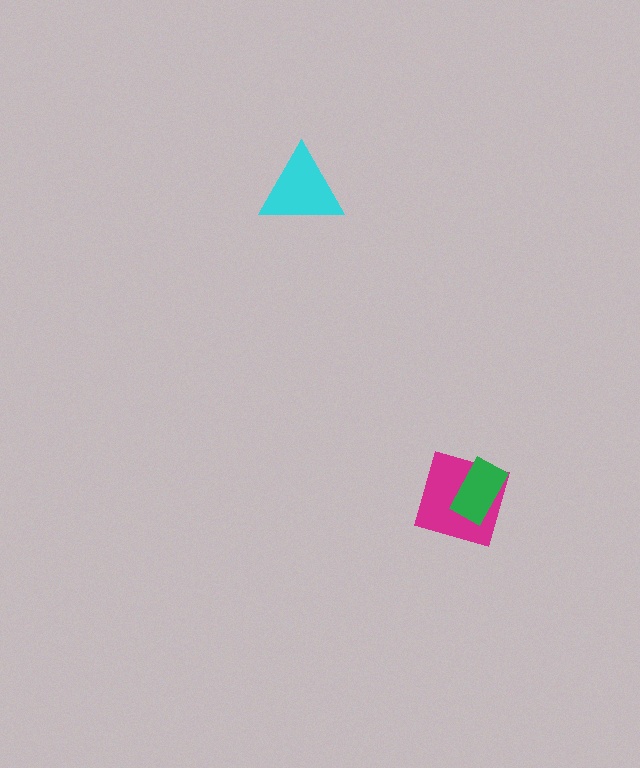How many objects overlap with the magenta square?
1 object overlaps with the magenta square.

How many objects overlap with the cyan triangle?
0 objects overlap with the cyan triangle.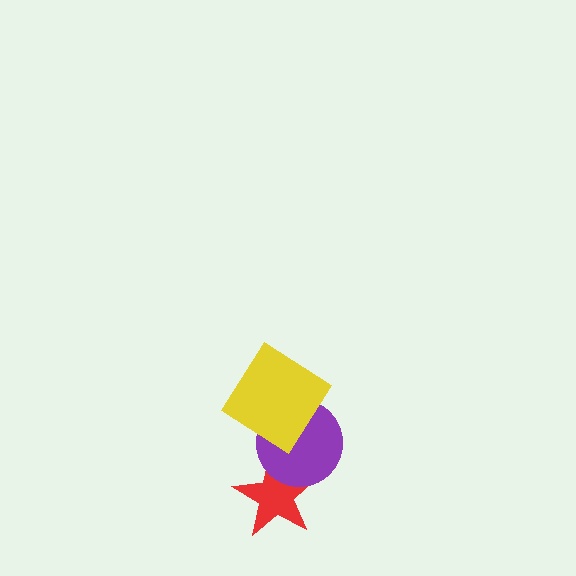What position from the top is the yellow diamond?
The yellow diamond is 1st from the top.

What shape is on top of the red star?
The purple circle is on top of the red star.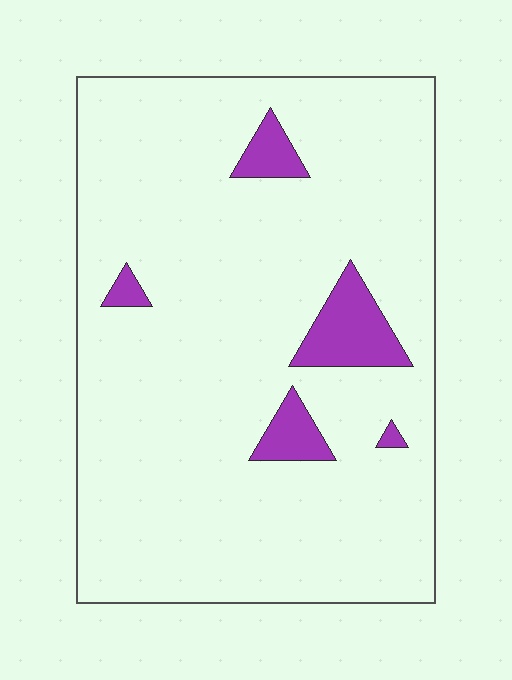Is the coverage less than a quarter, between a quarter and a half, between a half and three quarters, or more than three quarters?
Less than a quarter.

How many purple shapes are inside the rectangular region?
5.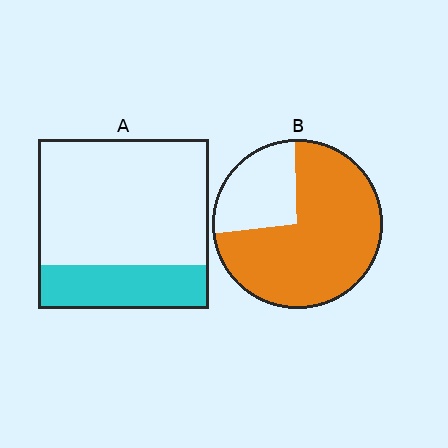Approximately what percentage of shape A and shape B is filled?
A is approximately 25% and B is approximately 75%.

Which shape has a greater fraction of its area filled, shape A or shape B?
Shape B.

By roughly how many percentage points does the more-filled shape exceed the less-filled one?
By roughly 50 percentage points (B over A).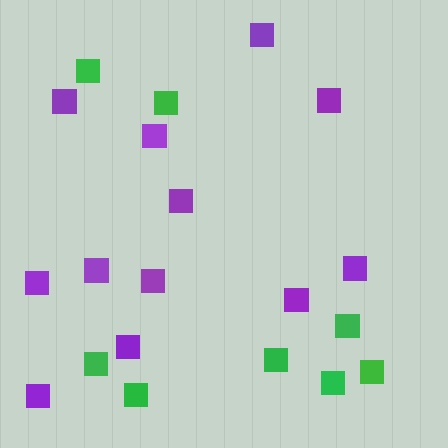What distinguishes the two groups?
There are 2 groups: one group of purple squares (12) and one group of green squares (8).